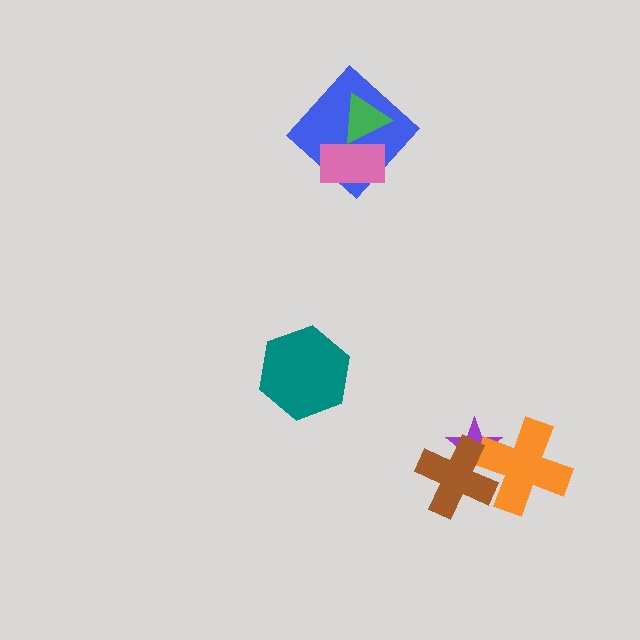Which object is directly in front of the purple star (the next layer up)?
The orange cross is directly in front of the purple star.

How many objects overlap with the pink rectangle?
2 objects overlap with the pink rectangle.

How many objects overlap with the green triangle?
2 objects overlap with the green triangle.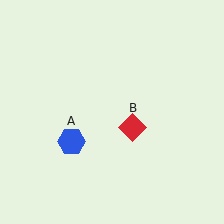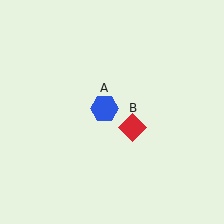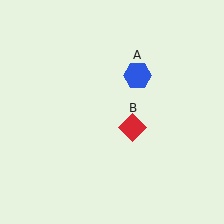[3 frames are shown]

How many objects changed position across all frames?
1 object changed position: blue hexagon (object A).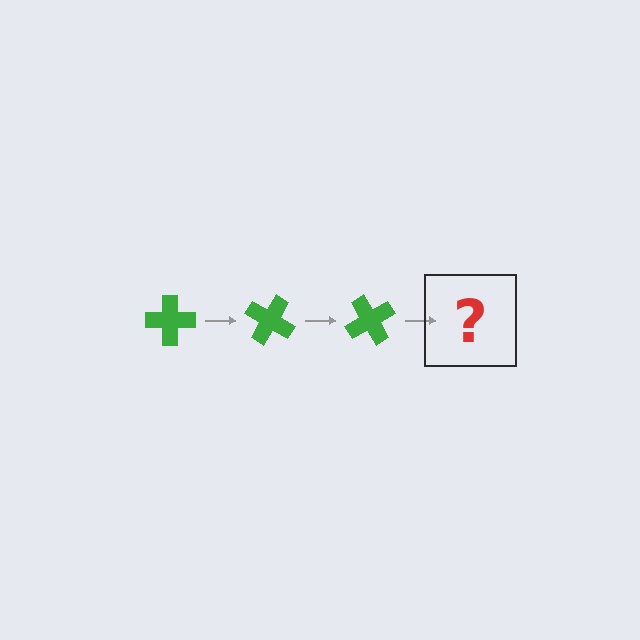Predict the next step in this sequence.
The next step is a green cross rotated 90 degrees.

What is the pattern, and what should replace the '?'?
The pattern is that the cross rotates 30 degrees each step. The '?' should be a green cross rotated 90 degrees.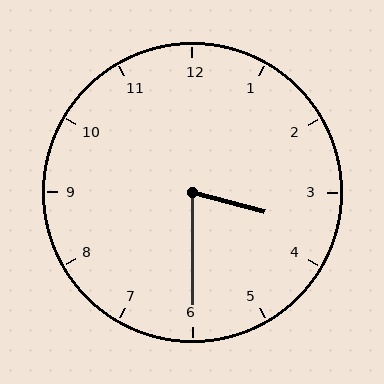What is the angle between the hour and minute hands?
Approximately 75 degrees.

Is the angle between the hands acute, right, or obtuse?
It is acute.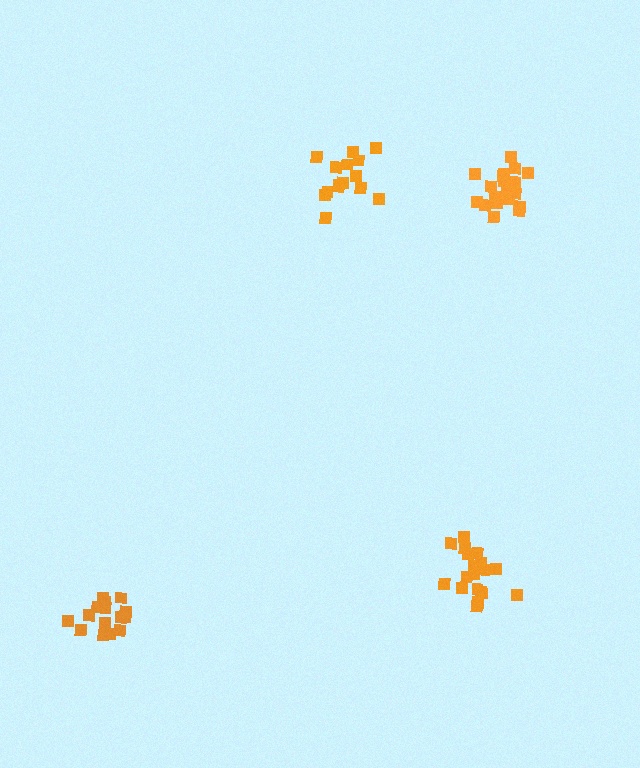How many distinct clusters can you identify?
There are 4 distinct clusters.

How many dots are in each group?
Group 1: 19 dots, Group 2: 15 dots, Group 3: 15 dots, Group 4: 19 dots (68 total).